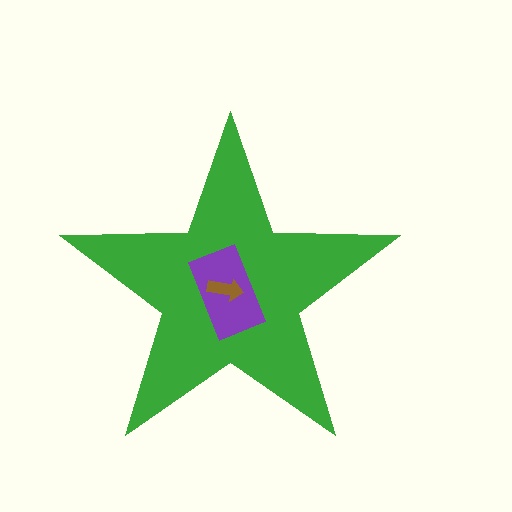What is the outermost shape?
The green star.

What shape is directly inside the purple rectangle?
The brown arrow.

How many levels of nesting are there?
3.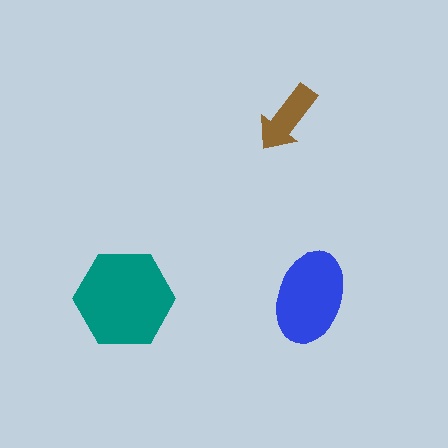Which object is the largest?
The teal hexagon.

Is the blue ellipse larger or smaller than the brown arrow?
Larger.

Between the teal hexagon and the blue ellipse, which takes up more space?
The teal hexagon.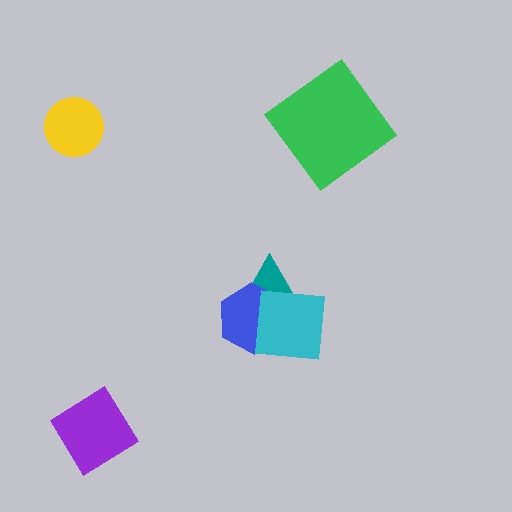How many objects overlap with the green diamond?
0 objects overlap with the green diamond.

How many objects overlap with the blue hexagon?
2 objects overlap with the blue hexagon.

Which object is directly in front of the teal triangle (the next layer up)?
The blue hexagon is directly in front of the teal triangle.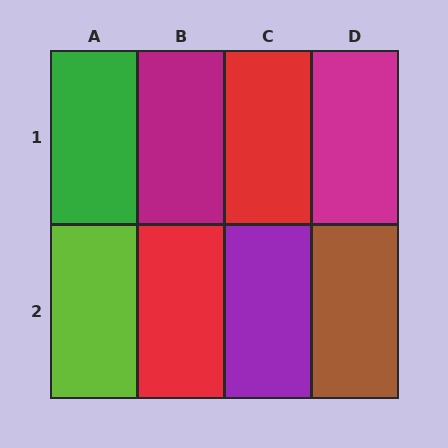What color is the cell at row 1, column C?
Red.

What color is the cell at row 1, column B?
Magenta.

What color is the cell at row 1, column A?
Green.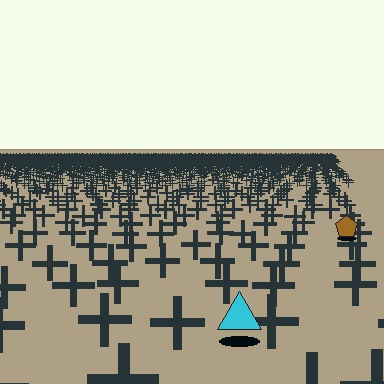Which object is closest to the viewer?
The cyan triangle is closest. The texture marks near it are larger and more spread out.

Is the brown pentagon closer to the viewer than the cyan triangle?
No. The cyan triangle is closer — you can tell from the texture gradient: the ground texture is coarser near it.